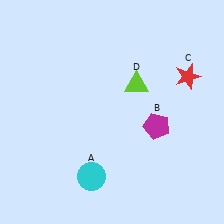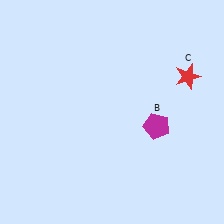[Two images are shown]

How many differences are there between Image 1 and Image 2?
There are 2 differences between the two images.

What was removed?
The lime triangle (D), the cyan circle (A) were removed in Image 2.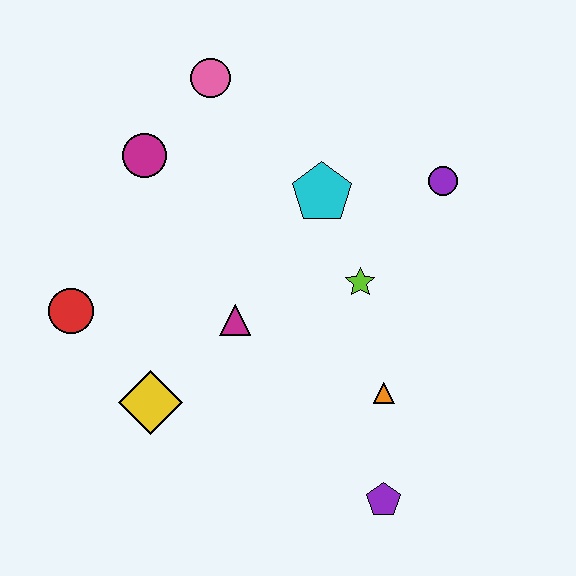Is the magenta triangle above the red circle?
No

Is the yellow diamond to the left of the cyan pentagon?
Yes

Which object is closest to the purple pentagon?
The orange triangle is closest to the purple pentagon.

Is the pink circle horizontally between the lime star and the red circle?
Yes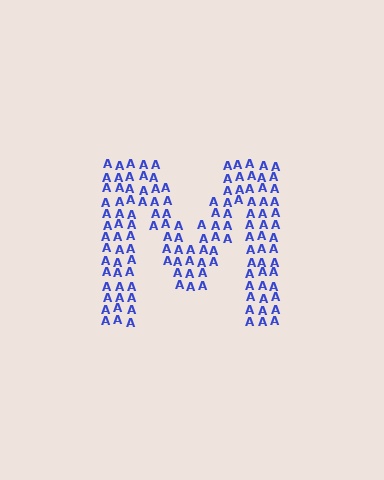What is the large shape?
The large shape is the letter M.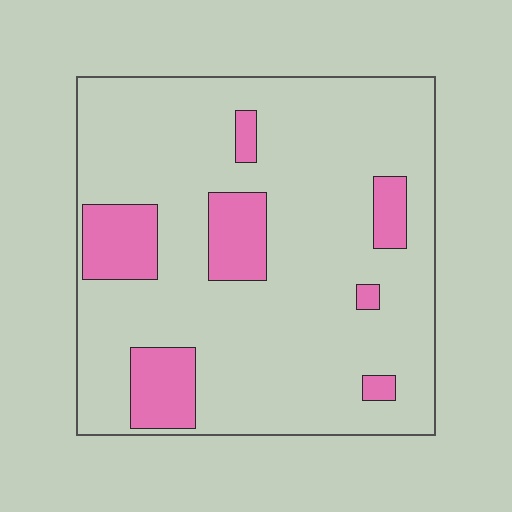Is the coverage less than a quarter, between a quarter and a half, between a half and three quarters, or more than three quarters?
Less than a quarter.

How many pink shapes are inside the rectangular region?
7.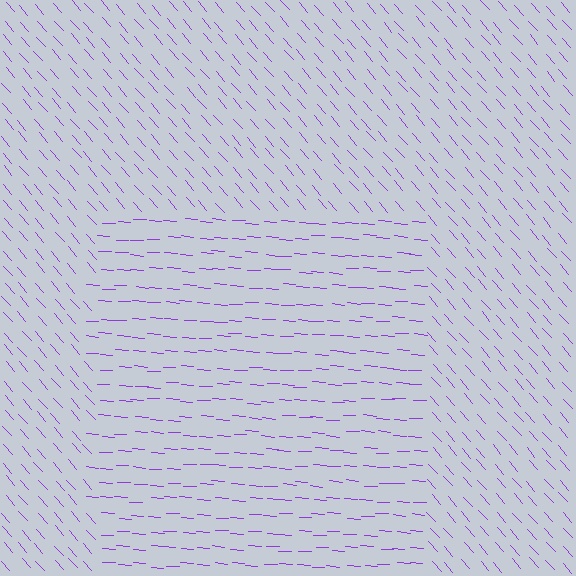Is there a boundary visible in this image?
Yes, there is a texture boundary formed by a change in line orientation.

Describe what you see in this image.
The image is filled with small purple line segments. A rectangle region in the image has lines oriented differently from the surrounding lines, creating a visible texture boundary.